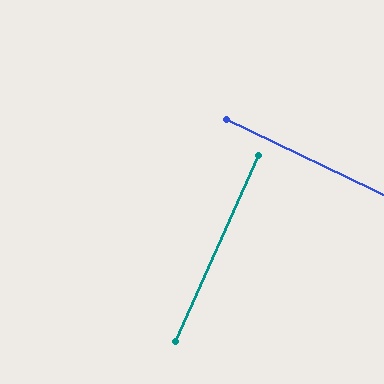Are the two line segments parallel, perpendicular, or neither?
Perpendicular — they meet at approximately 89°.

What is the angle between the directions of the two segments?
Approximately 89 degrees.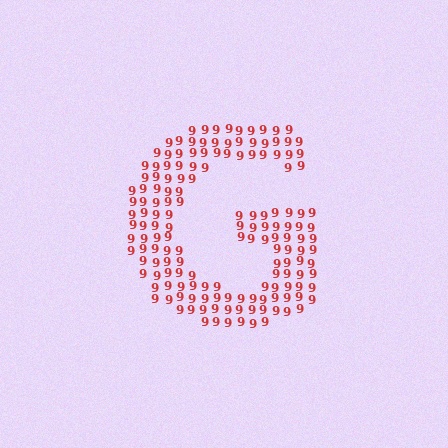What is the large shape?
The large shape is the letter G.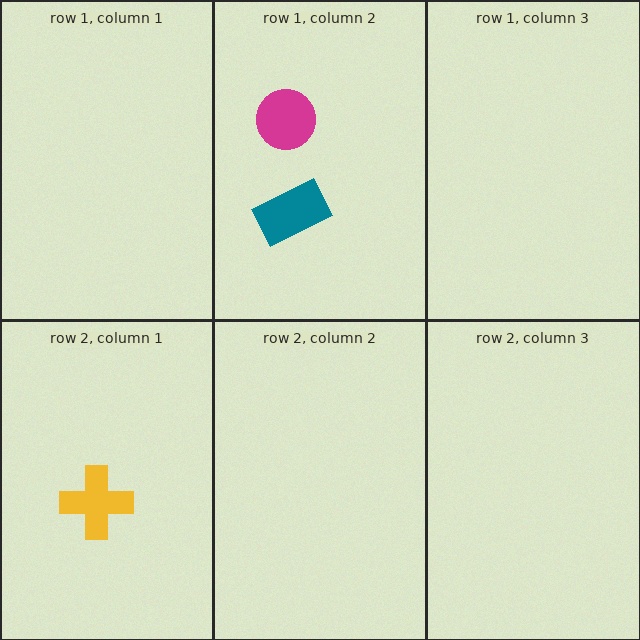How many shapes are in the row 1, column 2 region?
2.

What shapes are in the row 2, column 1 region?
The yellow cross.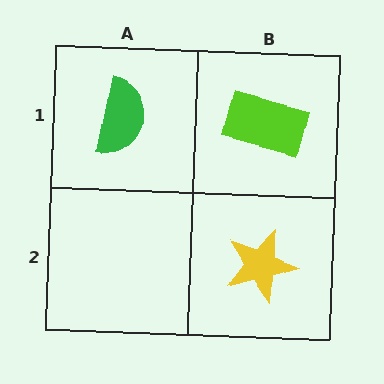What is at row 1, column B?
A lime rectangle.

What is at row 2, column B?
A yellow star.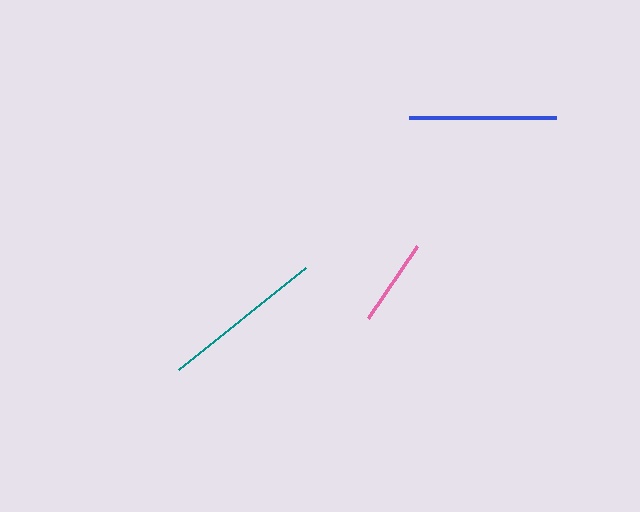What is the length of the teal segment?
The teal segment is approximately 163 pixels long.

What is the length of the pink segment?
The pink segment is approximately 87 pixels long.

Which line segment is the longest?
The teal line is the longest at approximately 163 pixels.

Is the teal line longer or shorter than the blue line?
The teal line is longer than the blue line.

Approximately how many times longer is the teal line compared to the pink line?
The teal line is approximately 1.9 times the length of the pink line.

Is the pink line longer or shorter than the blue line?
The blue line is longer than the pink line.